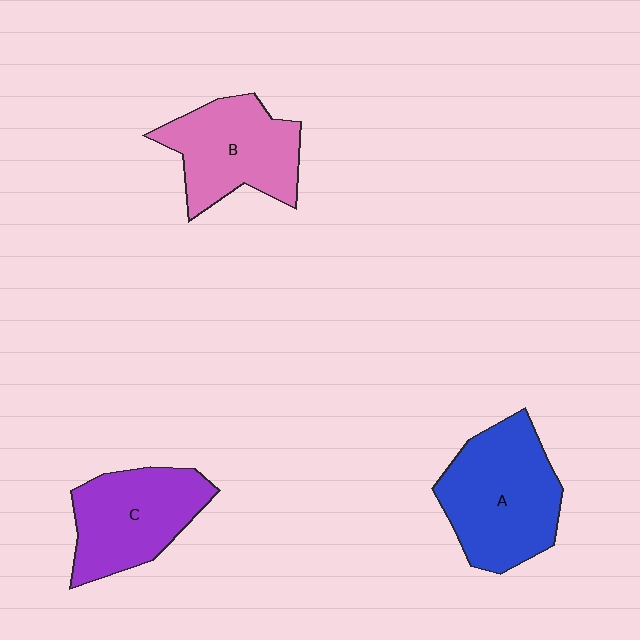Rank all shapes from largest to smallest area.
From largest to smallest: A (blue), B (pink), C (purple).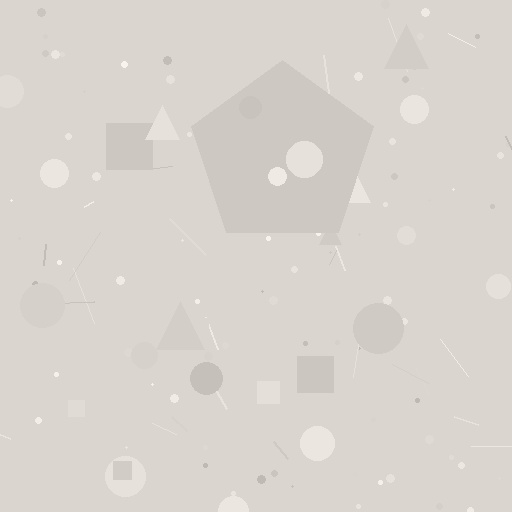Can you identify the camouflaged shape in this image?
The camouflaged shape is a pentagon.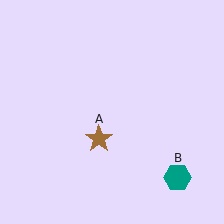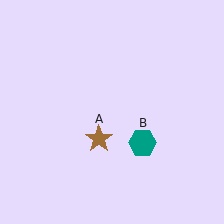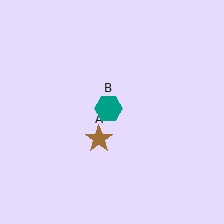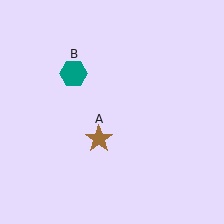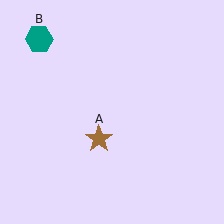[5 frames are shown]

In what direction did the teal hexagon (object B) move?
The teal hexagon (object B) moved up and to the left.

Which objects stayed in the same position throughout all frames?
Brown star (object A) remained stationary.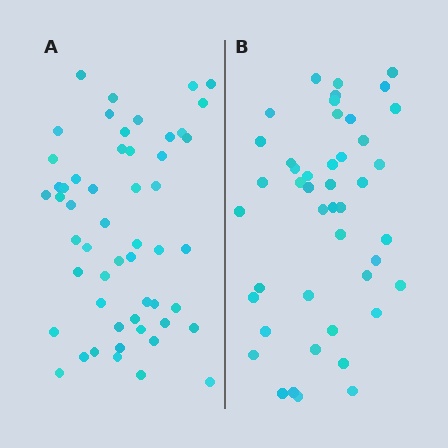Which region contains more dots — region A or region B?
Region A (the left region) has more dots.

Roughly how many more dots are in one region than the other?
Region A has roughly 8 or so more dots than region B.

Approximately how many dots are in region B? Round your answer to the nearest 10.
About 40 dots. (The exact count is 45, which rounds to 40.)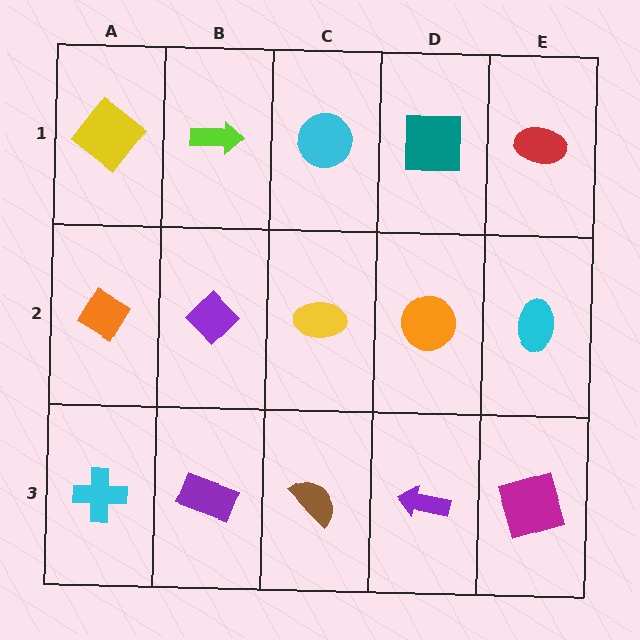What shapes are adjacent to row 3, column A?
An orange diamond (row 2, column A), a purple rectangle (row 3, column B).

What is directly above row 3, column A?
An orange diamond.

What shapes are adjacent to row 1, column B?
A purple diamond (row 2, column B), a yellow diamond (row 1, column A), a cyan circle (row 1, column C).